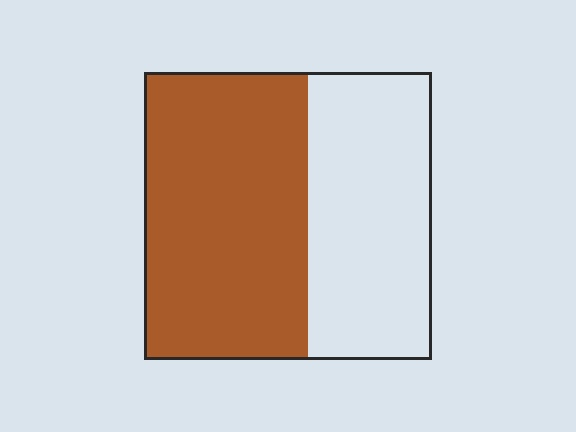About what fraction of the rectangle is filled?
About three fifths (3/5).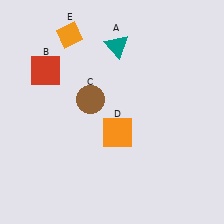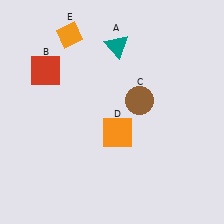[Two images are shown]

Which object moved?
The brown circle (C) moved right.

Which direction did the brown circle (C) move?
The brown circle (C) moved right.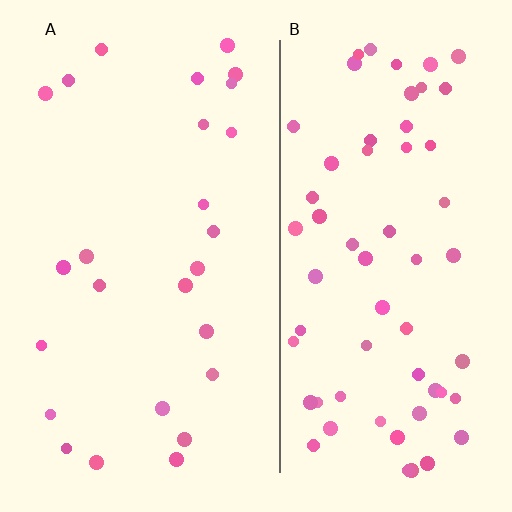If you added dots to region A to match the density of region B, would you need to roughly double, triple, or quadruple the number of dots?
Approximately double.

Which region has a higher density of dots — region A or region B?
B (the right).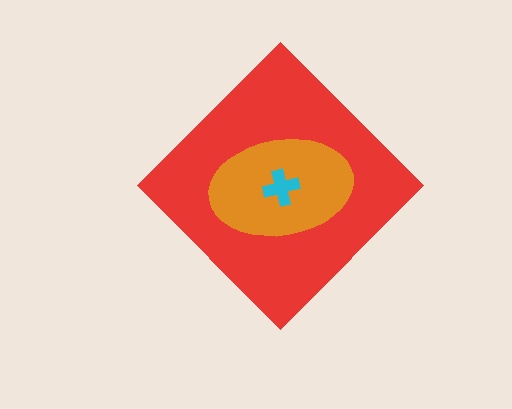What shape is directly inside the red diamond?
The orange ellipse.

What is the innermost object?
The cyan cross.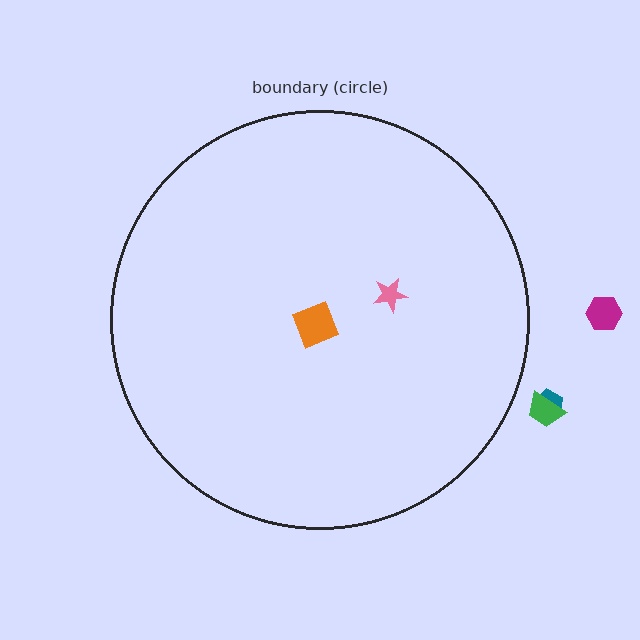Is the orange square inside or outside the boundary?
Inside.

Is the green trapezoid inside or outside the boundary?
Outside.